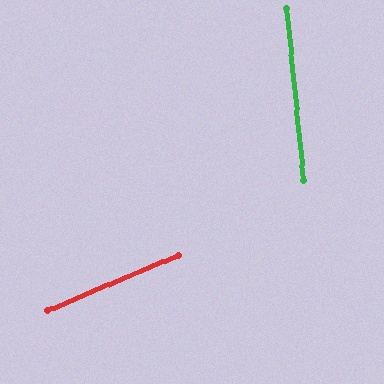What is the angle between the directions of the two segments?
Approximately 73 degrees.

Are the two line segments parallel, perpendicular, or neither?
Neither parallel nor perpendicular — they differ by about 73°.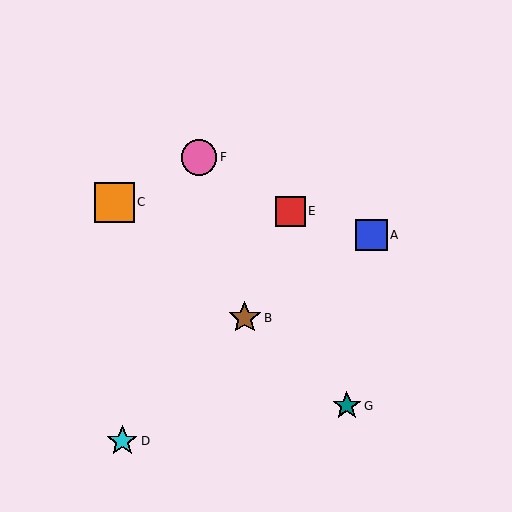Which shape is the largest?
The orange square (labeled C) is the largest.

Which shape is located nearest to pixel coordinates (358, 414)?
The teal star (labeled G) at (347, 406) is nearest to that location.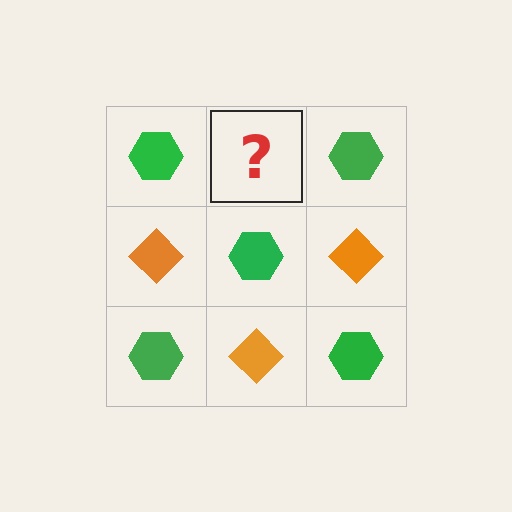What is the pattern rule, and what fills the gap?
The rule is that it alternates green hexagon and orange diamond in a checkerboard pattern. The gap should be filled with an orange diamond.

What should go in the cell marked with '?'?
The missing cell should contain an orange diamond.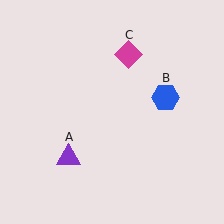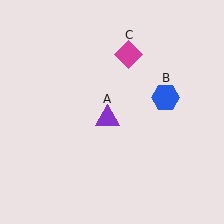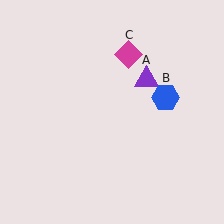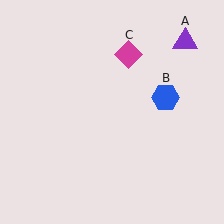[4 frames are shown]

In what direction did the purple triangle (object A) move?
The purple triangle (object A) moved up and to the right.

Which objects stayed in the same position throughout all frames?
Blue hexagon (object B) and magenta diamond (object C) remained stationary.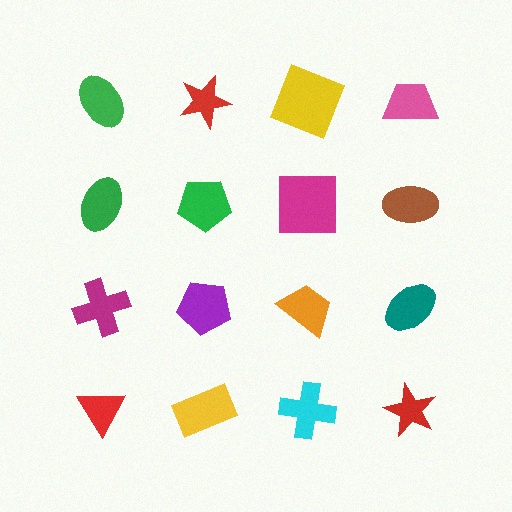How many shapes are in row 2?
4 shapes.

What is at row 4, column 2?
A yellow rectangle.